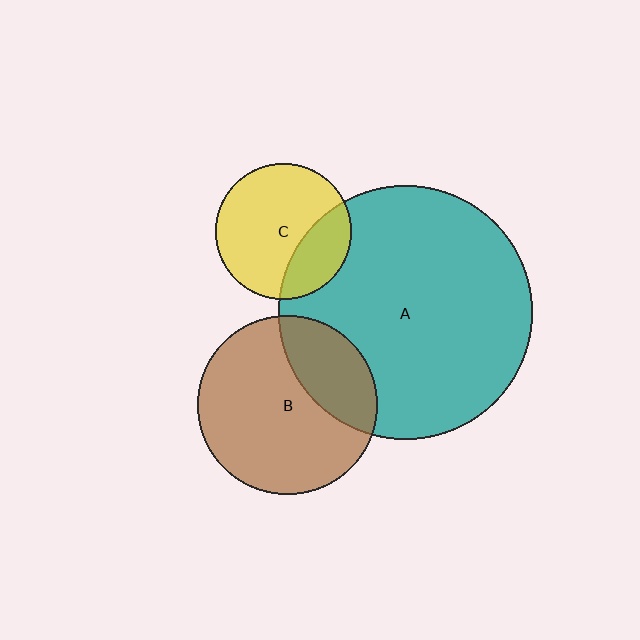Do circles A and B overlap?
Yes.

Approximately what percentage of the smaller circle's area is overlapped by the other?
Approximately 30%.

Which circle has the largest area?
Circle A (teal).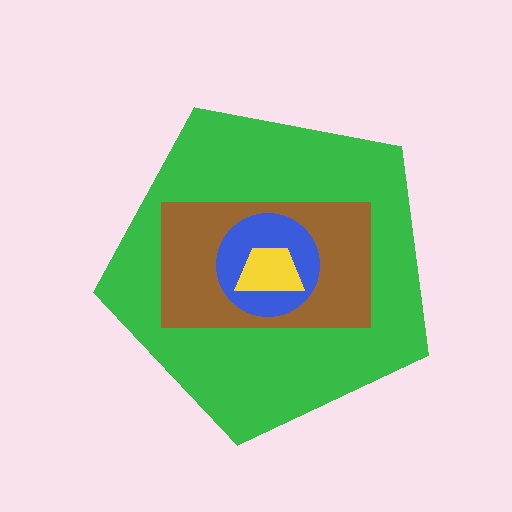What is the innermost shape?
The yellow trapezoid.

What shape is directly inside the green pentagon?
The brown rectangle.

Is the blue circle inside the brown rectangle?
Yes.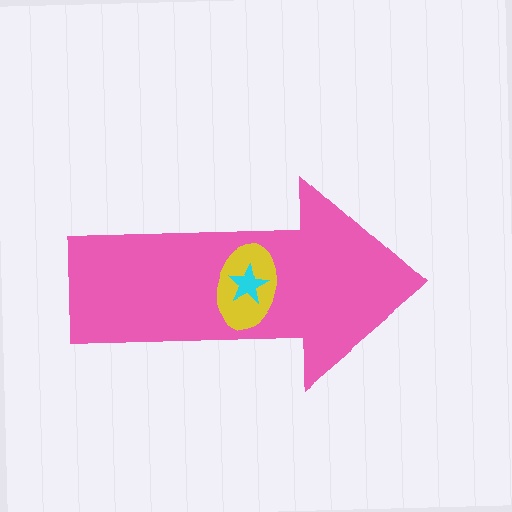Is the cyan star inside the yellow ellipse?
Yes.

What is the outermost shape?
The pink arrow.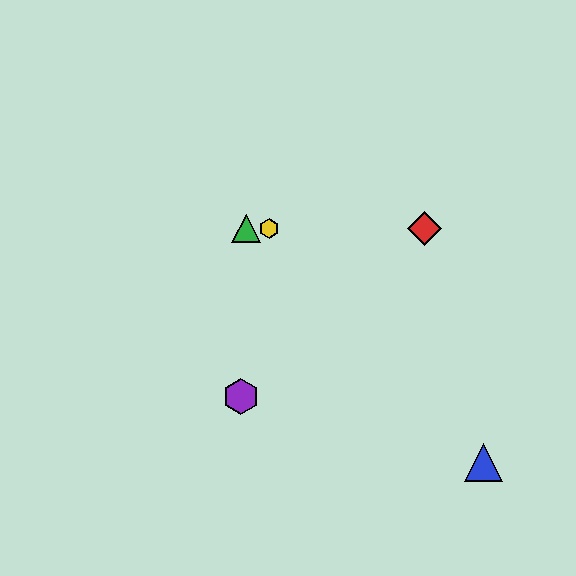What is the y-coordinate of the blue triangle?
The blue triangle is at y≈463.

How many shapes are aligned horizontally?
3 shapes (the red diamond, the green triangle, the yellow hexagon) are aligned horizontally.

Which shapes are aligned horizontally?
The red diamond, the green triangle, the yellow hexagon are aligned horizontally.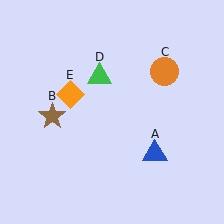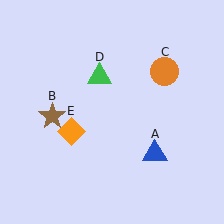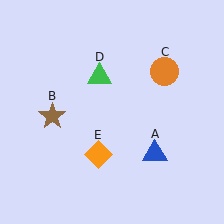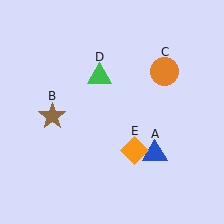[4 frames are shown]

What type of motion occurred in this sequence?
The orange diamond (object E) rotated counterclockwise around the center of the scene.